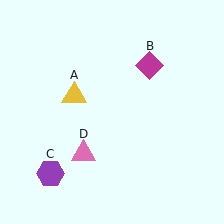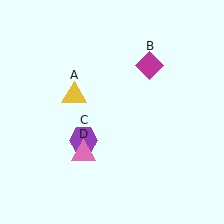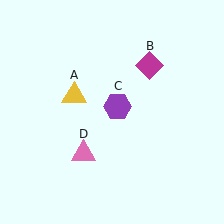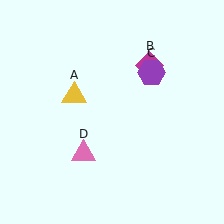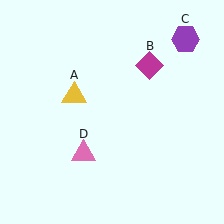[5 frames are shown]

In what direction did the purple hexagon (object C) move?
The purple hexagon (object C) moved up and to the right.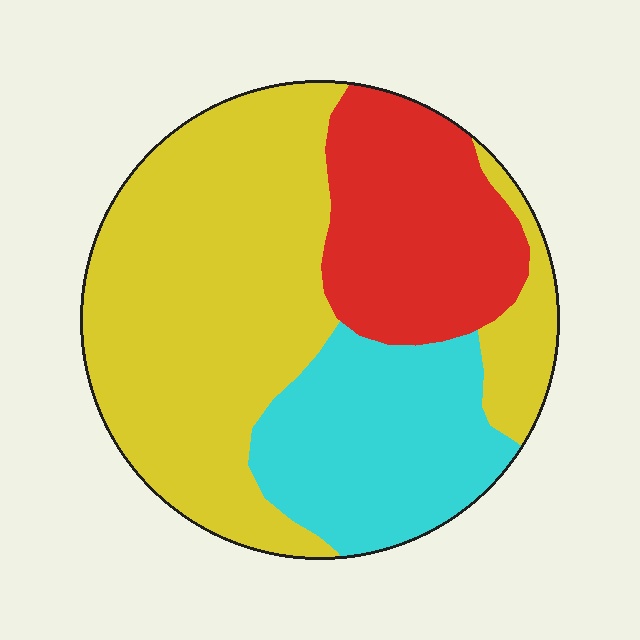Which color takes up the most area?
Yellow, at roughly 55%.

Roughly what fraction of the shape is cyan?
Cyan covers around 25% of the shape.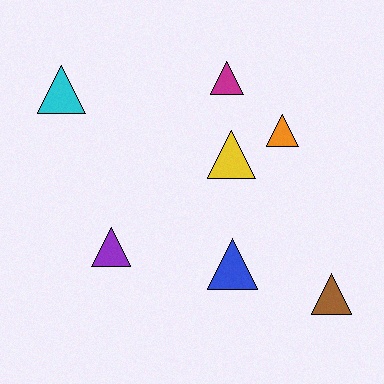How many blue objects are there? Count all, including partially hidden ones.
There is 1 blue object.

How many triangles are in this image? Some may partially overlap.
There are 7 triangles.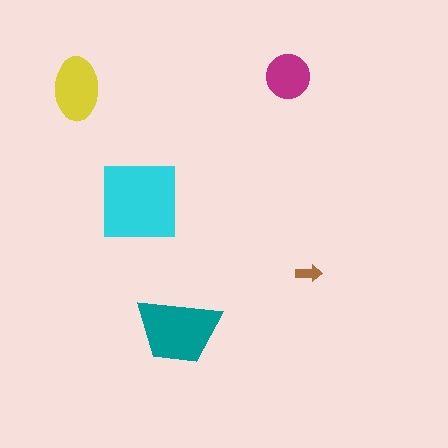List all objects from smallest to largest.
The brown arrow, the magenta circle, the yellow ellipse, the teal trapezoid, the cyan square.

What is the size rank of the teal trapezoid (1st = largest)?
2nd.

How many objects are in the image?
There are 5 objects in the image.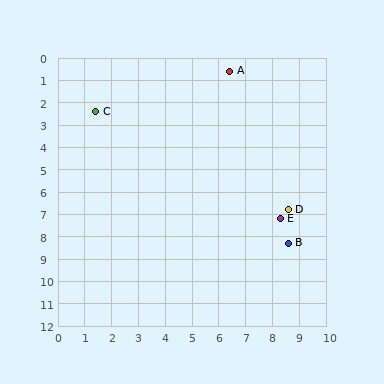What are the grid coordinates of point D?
Point D is at approximately (8.6, 6.8).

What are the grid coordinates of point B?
Point B is at approximately (8.6, 8.3).